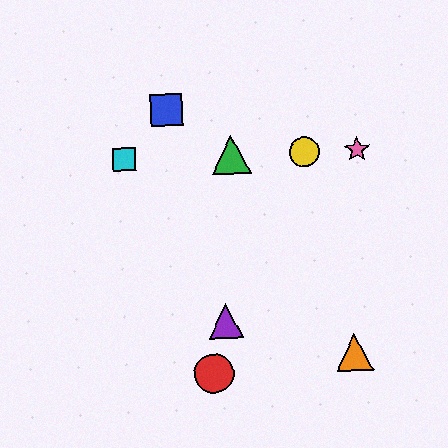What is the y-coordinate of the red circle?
The red circle is at y≈374.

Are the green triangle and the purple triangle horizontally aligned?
No, the green triangle is at y≈155 and the purple triangle is at y≈321.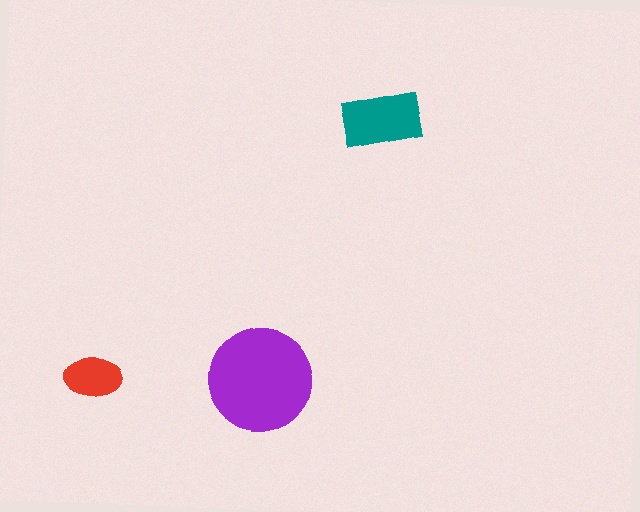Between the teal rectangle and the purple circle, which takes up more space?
The purple circle.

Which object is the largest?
The purple circle.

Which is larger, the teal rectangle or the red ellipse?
The teal rectangle.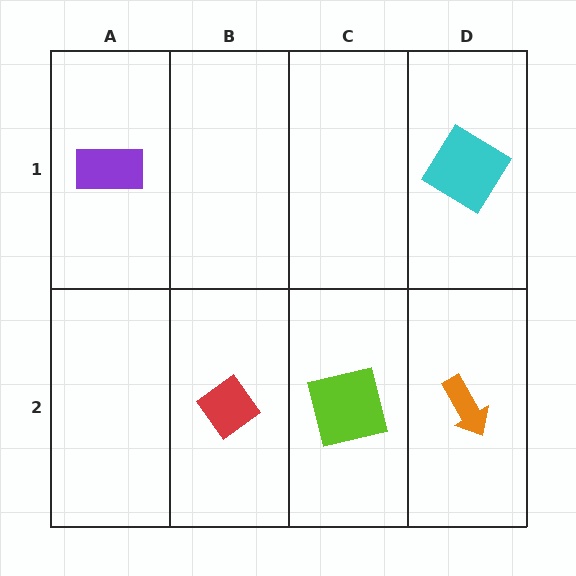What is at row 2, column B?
A red diamond.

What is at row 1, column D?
A cyan diamond.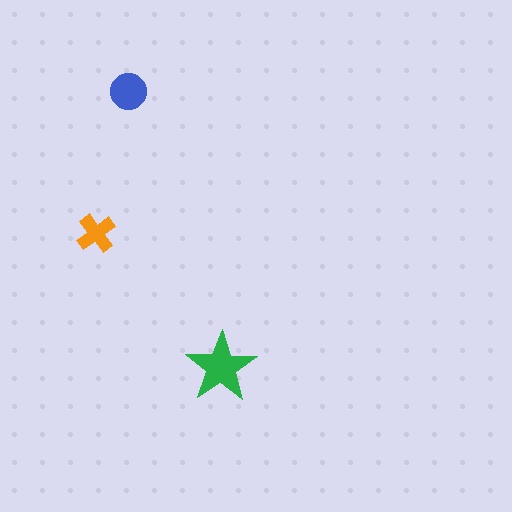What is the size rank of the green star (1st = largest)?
1st.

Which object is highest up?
The blue circle is topmost.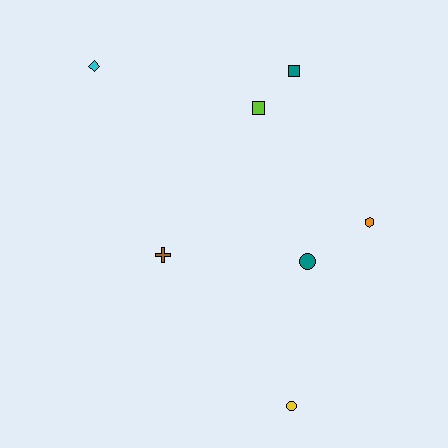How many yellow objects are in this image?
There is 1 yellow object.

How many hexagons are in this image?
There is 1 hexagon.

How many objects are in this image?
There are 7 objects.